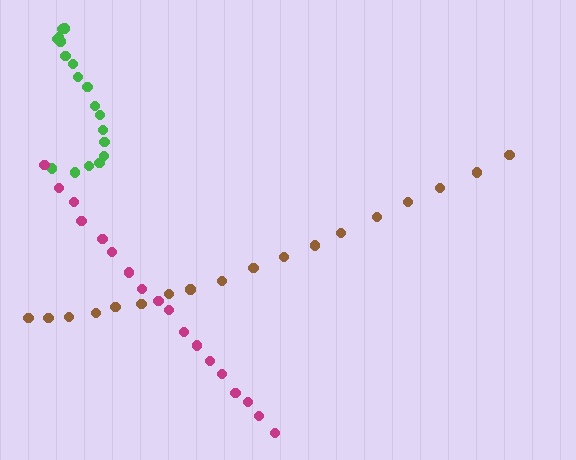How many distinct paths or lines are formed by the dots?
There are 3 distinct paths.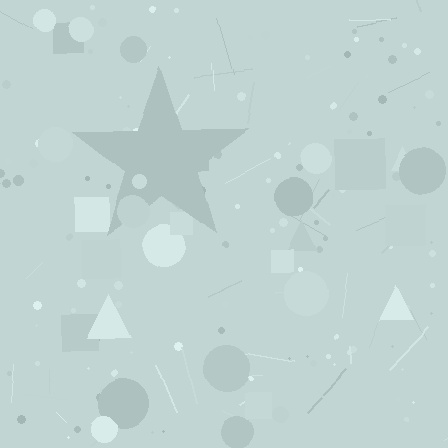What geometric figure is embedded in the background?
A star is embedded in the background.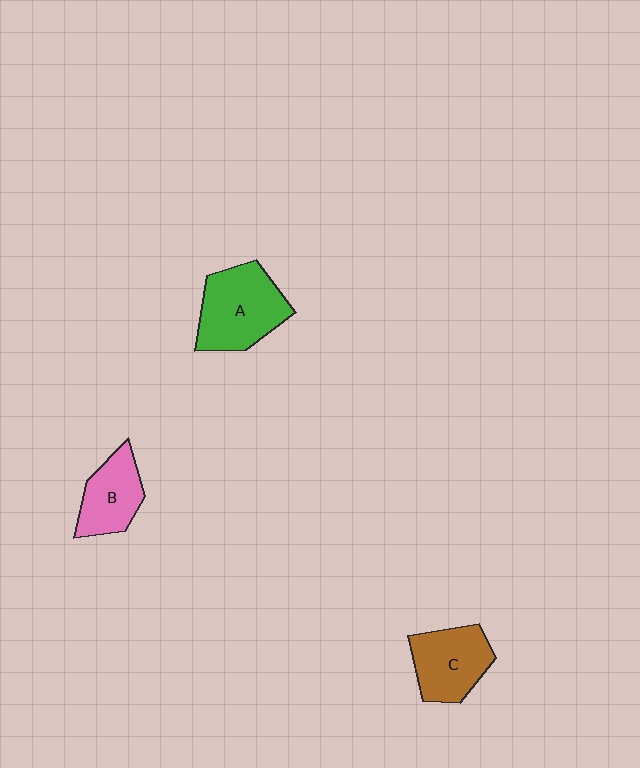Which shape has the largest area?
Shape A (green).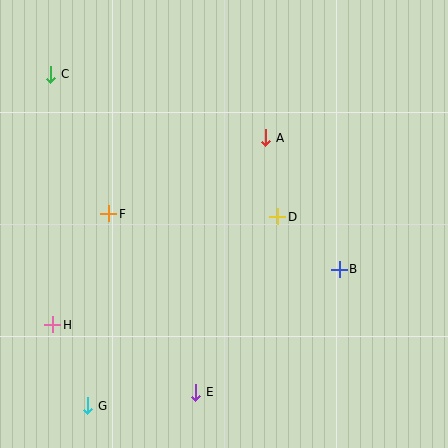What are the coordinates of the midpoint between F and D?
The midpoint between F and D is at (193, 215).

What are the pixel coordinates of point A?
Point A is at (266, 138).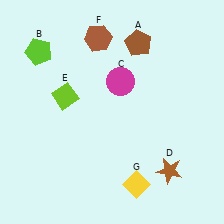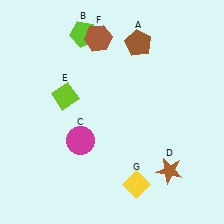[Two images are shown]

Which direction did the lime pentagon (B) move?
The lime pentagon (B) moved right.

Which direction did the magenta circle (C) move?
The magenta circle (C) moved down.